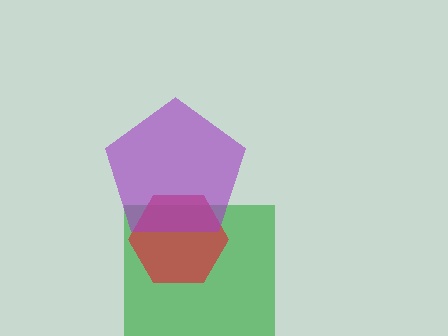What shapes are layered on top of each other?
The layered shapes are: a green square, a red hexagon, a purple pentagon.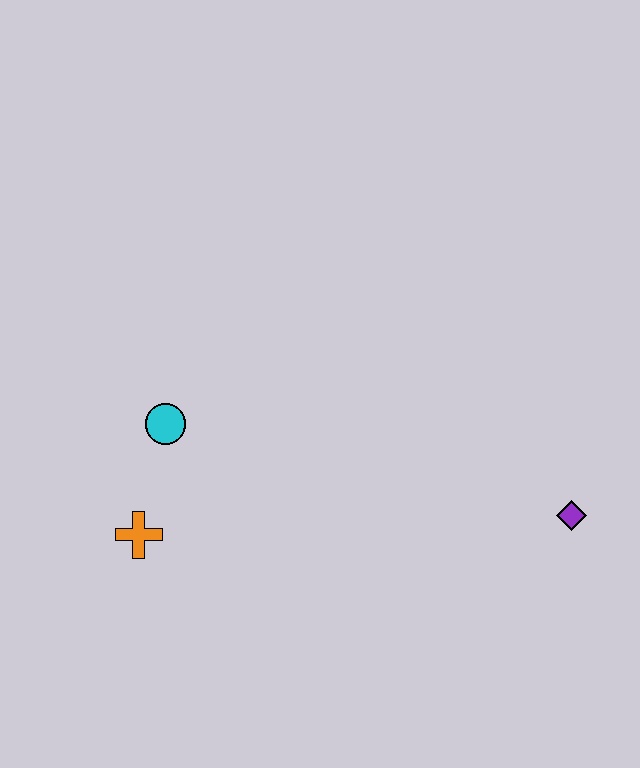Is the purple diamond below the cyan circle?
Yes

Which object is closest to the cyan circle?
The orange cross is closest to the cyan circle.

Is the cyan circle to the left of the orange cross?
No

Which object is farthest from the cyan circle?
The purple diamond is farthest from the cyan circle.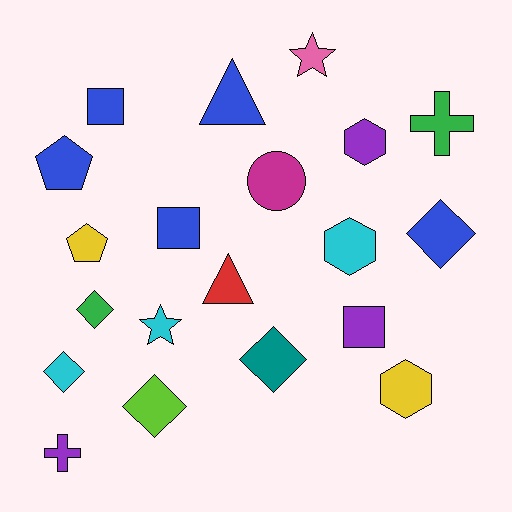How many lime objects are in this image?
There is 1 lime object.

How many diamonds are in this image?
There are 5 diamonds.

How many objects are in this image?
There are 20 objects.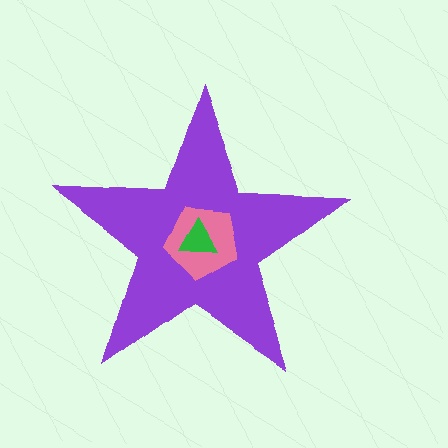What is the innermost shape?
The green triangle.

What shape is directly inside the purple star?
The pink pentagon.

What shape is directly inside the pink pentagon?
The green triangle.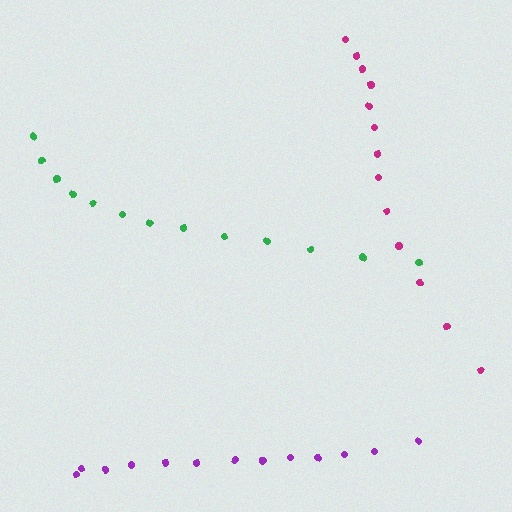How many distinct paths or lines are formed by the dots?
There are 3 distinct paths.